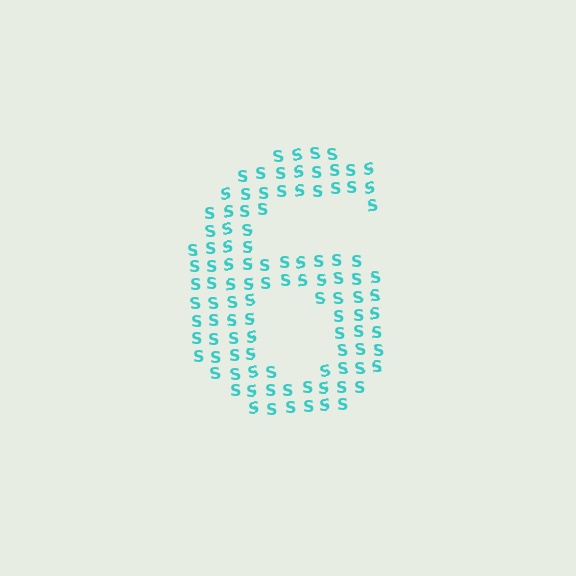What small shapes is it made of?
It is made of small letter S's.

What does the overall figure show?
The overall figure shows the digit 6.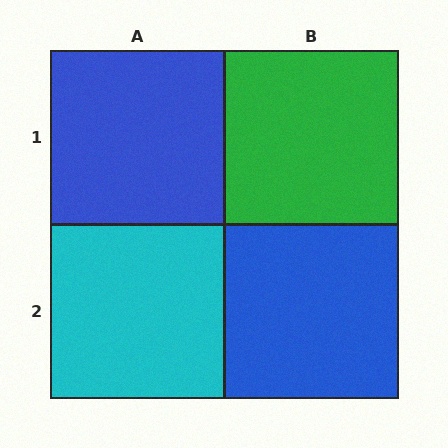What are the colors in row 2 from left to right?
Cyan, blue.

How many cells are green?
1 cell is green.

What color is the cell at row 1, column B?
Green.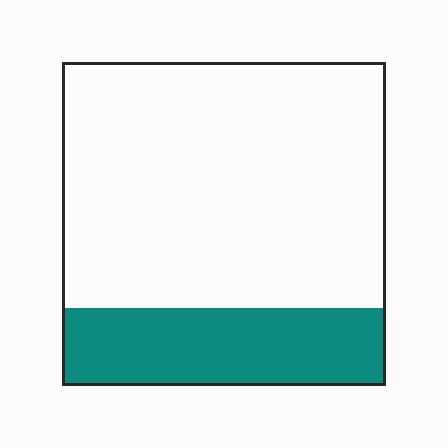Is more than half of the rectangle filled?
No.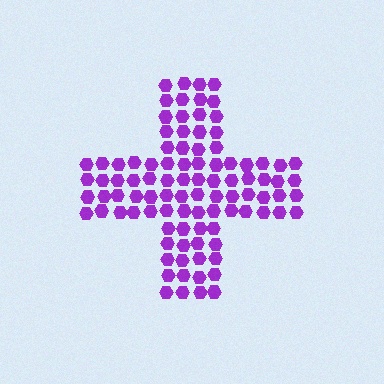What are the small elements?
The small elements are hexagons.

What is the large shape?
The large shape is a cross.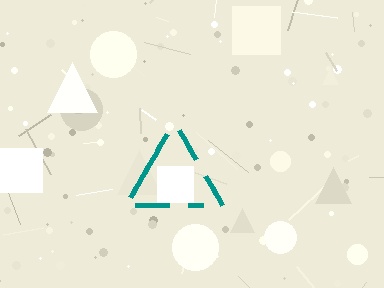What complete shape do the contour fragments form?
The contour fragments form a triangle.